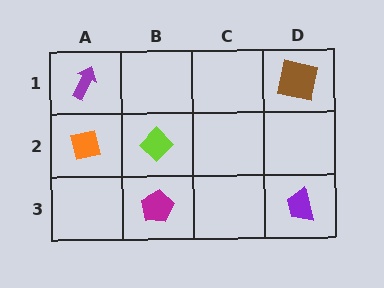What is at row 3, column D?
A purple trapezoid.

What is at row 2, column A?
An orange square.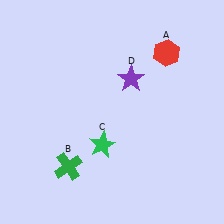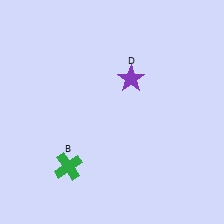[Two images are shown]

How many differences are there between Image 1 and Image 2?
There are 2 differences between the two images.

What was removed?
The green star (C), the red hexagon (A) were removed in Image 2.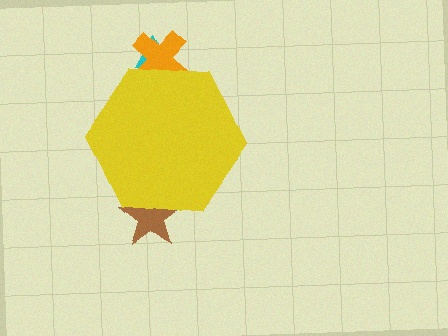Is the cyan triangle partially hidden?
Yes, the cyan triangle is partially hidden behind the yellow hexagon.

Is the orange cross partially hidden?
Yes, the orange cross is partially hidden behind the yellow hexagon.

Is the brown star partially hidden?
Yes, the brown star is partially hidden behind the yellow hexagon.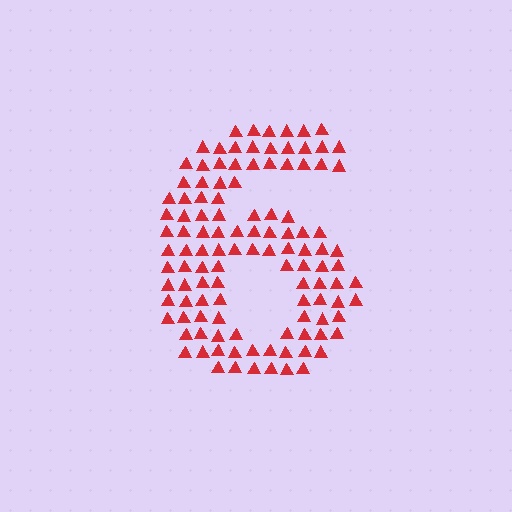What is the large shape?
The large shape is the digit 6.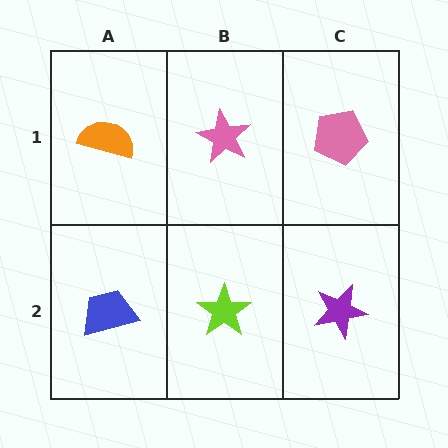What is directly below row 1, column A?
A blue trapezoid.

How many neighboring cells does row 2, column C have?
2.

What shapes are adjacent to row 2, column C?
A pink pentagon (row 1, column C), a lime star (row 2, column B).